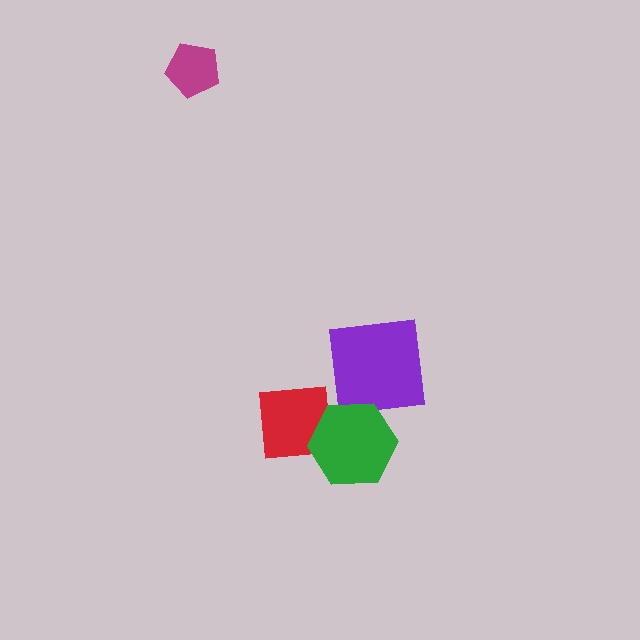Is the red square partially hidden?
Yes, it is partially covered by another shape.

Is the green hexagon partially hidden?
No, no other shape covers it.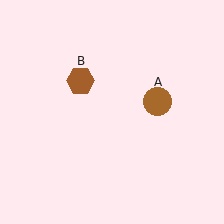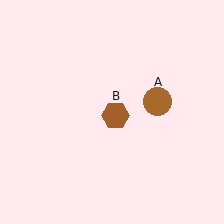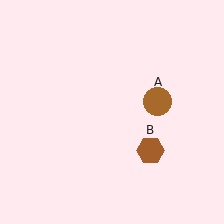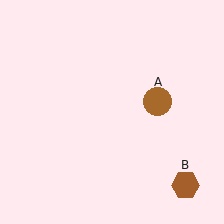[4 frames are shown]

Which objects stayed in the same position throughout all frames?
Brown circle (object A) remained stationary.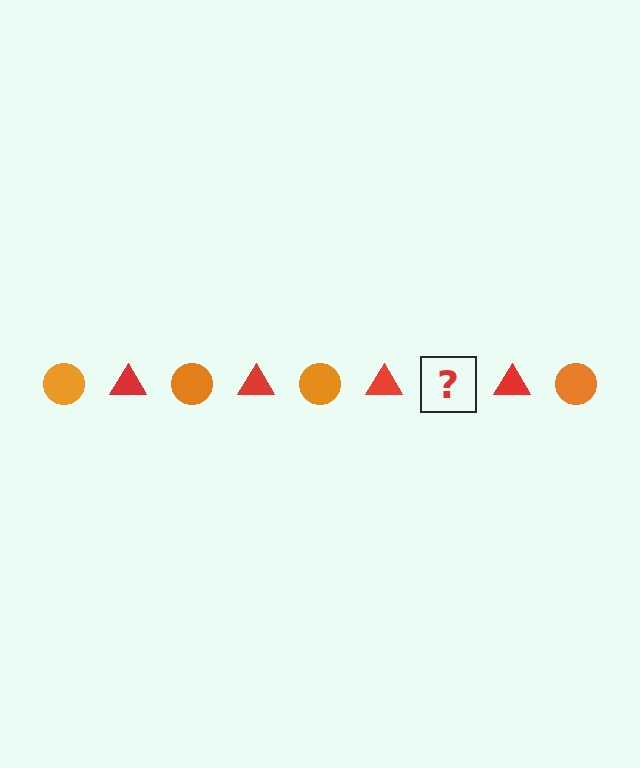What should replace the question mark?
The question mark should be replaced with an orange circle.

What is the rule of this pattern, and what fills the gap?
The rule is that the pattern alternates between orange circle and red triangle. The gap should be filled with an orange circle.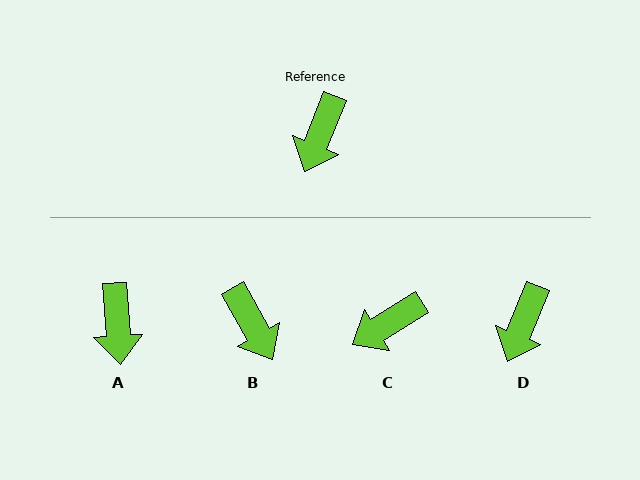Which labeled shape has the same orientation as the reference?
D.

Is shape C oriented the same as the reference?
No, it is off by about 37 degrees.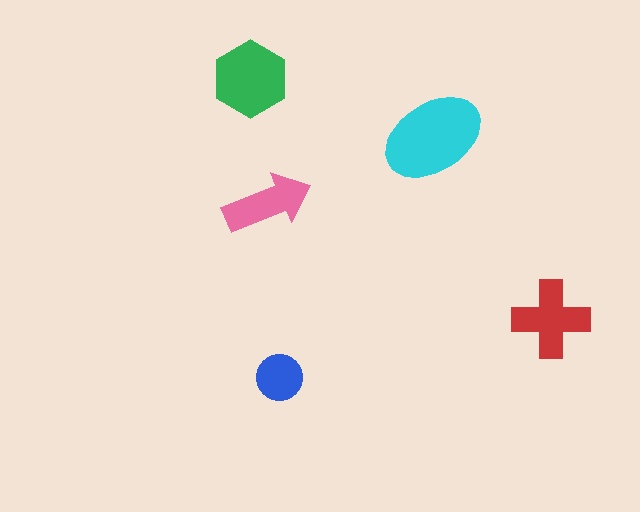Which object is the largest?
The cyan ellipse.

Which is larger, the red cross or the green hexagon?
The green hexagon.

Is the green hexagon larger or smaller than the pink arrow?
Larger.